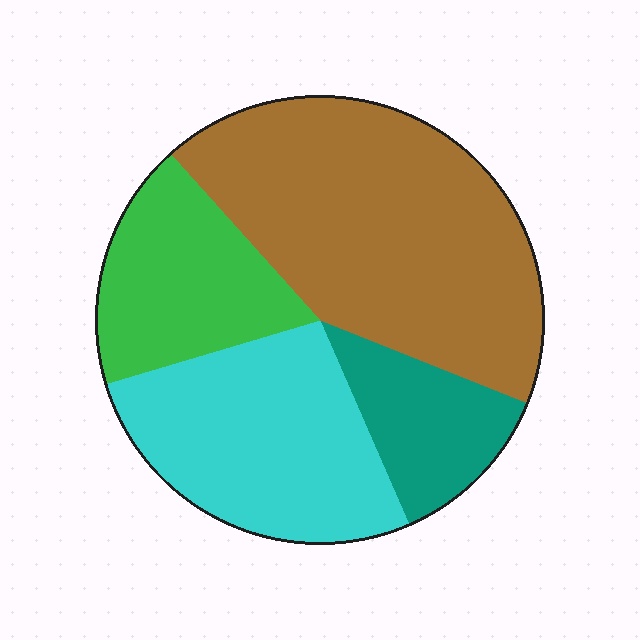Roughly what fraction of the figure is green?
Green takes up about one sixth (1/6) of the figure.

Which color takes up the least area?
Teal, at roughly 10%.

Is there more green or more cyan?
Cyan.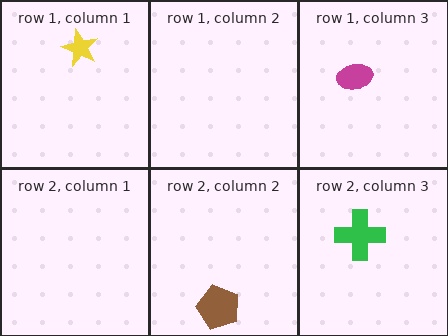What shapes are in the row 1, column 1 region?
The yellow star.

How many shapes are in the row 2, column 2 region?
1.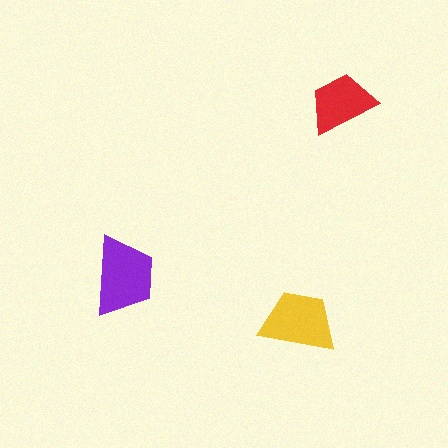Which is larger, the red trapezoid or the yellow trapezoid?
The yellow one.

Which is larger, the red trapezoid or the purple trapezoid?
The purple one.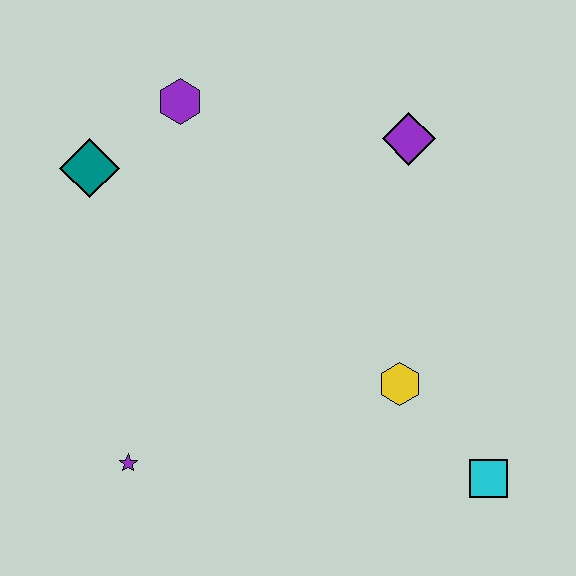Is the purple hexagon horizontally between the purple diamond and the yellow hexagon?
No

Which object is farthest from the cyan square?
The teal diamond is farthest from the cyan square.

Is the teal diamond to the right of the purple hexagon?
No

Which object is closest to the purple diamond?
The purple hexagon is closest to the purple diamond.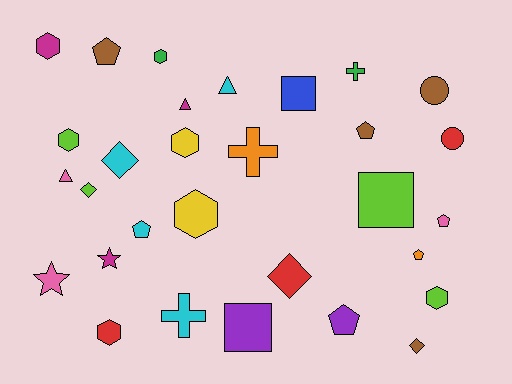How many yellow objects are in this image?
There are 2 yellow objects.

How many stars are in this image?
There are 2 stars.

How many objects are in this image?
There are 30 objects.